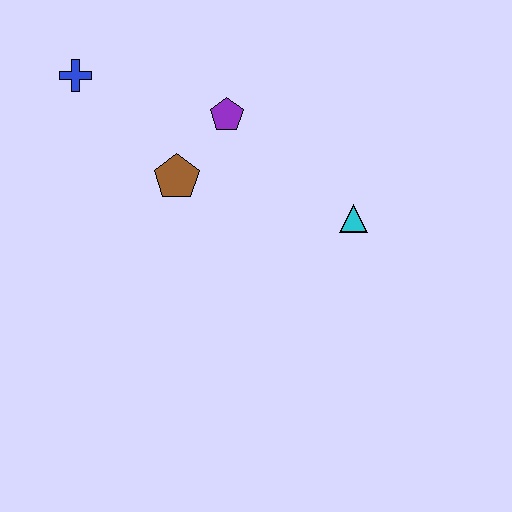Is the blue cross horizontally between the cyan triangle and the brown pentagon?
No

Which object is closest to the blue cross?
The brown pentagon is closest to the blue cross.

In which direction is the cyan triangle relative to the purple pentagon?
The cyan triangle is to the right of the purple pentagon.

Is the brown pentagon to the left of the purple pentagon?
Yes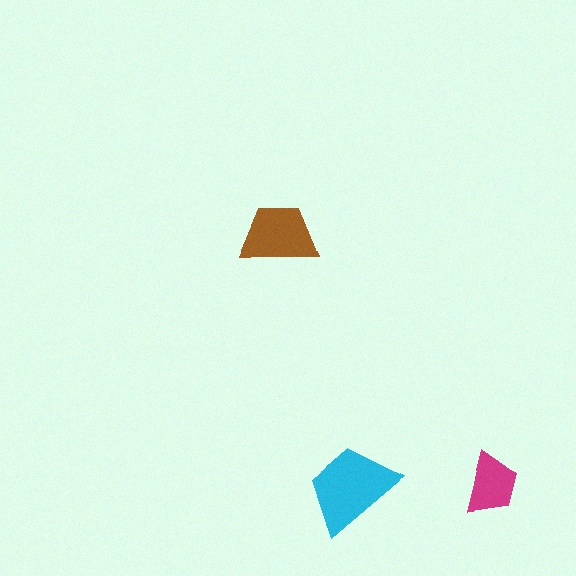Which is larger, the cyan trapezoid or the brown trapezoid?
The cyan one.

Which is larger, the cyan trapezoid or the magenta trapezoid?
The cyan one.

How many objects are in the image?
There are 3 objects in the image.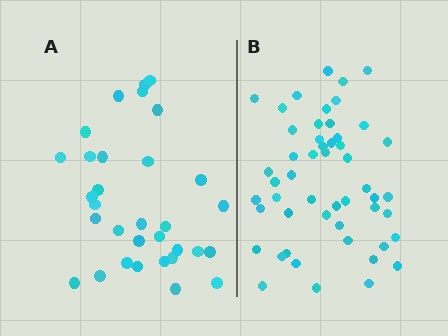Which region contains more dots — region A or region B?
Region B (the right region) has more dots.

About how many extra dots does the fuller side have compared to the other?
Region B has approximately 20 more dots than region A.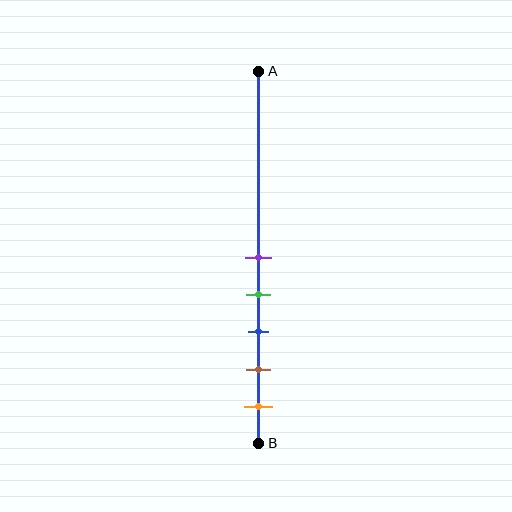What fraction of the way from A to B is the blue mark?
The blue mark is approximately 70% (0.7) of the way from A to B.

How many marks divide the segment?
There are 5 marks dividing the segment.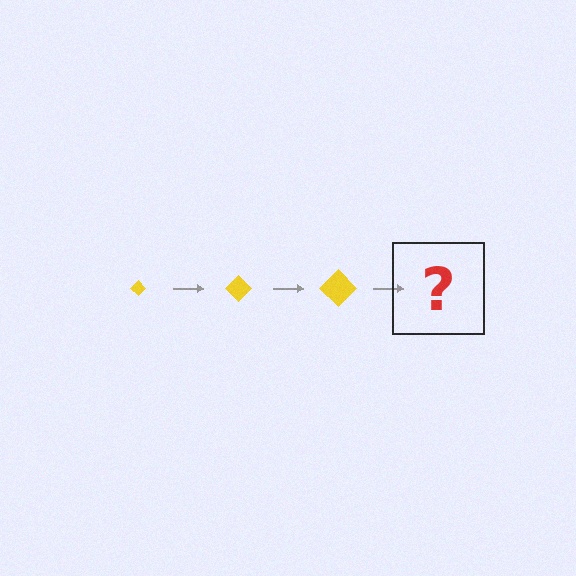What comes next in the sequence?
The next element should be a yellow diamond, larger than the previous one.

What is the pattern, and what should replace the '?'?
The pattern is that the diamond gets progressively larger each step. The '?' should be a yellow diamond, larger than the previous one.